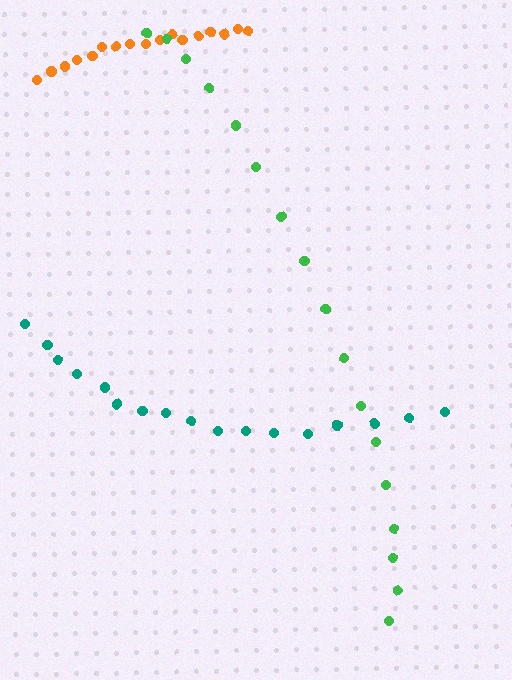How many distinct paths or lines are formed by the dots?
There are 3 distinct paths.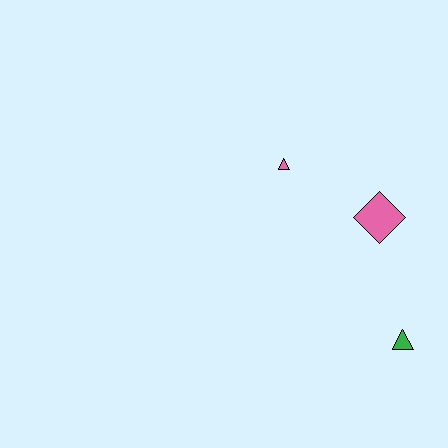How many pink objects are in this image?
There are 2 pink objects.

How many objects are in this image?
There are 3 objects.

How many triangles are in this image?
There are 2 triangles.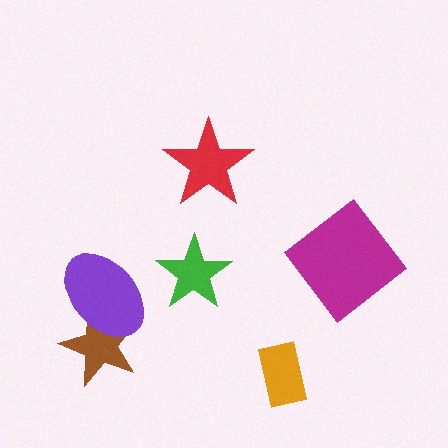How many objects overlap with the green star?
0 objects overlap with the green star.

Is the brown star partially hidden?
Yes, it is partially covered by another shape.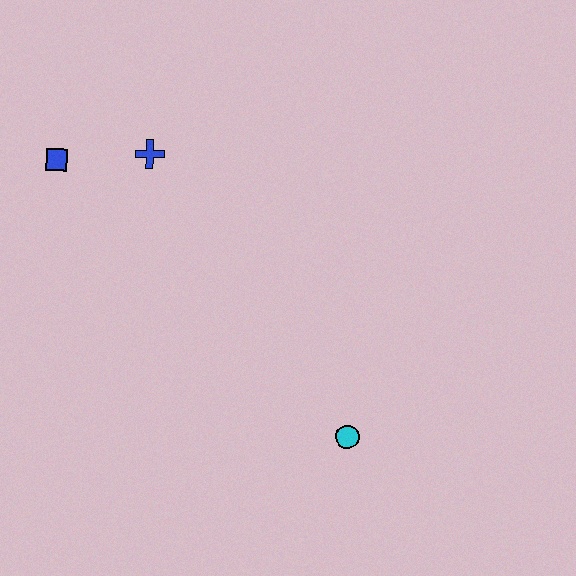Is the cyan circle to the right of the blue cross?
Yes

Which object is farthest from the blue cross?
The cyan circle is farthest from the blue cross.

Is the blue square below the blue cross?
Yes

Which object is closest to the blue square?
The blue cross is closest to the blue square.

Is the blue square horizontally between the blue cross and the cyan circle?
No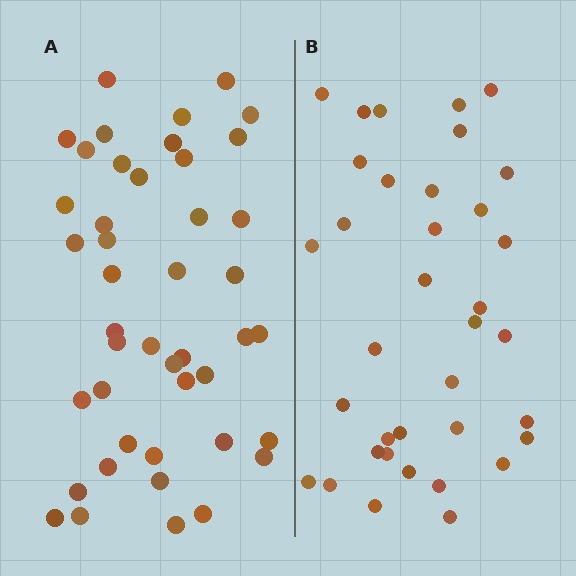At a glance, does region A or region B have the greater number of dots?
Region A (the left region) has more dots.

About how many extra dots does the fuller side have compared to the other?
Region A has roughly 8 or so more dots than region B.